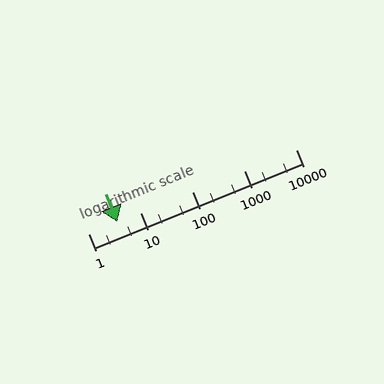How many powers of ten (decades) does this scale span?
The scale spans 4 decades, from 1 to 10000.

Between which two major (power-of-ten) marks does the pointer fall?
The pointer is between 1 and 10.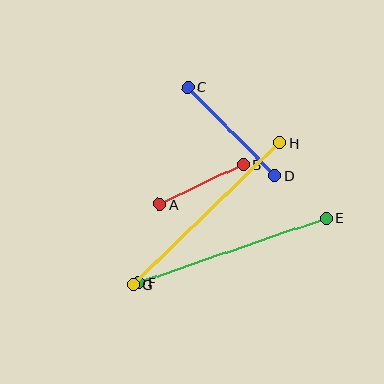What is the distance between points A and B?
The distance is approximately 93 pixels.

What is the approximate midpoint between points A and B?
The midpoint is at approximately (202, 184) pixels.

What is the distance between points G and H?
The distance is approximately 204 pixels.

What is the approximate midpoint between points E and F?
The midpoint is at approximately (232, 251) pixels.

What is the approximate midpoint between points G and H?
The midpoint is at approximately (206, 214) pixels.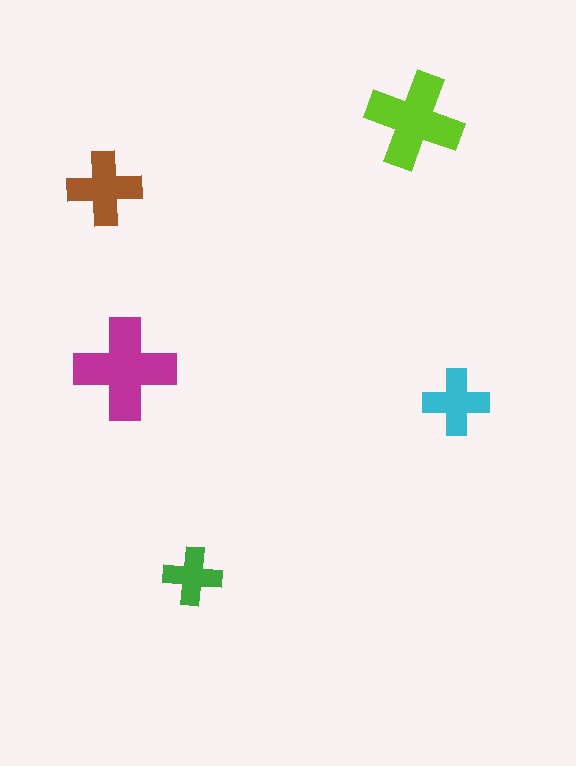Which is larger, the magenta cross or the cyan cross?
The magenta one.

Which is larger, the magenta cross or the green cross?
The magenta one.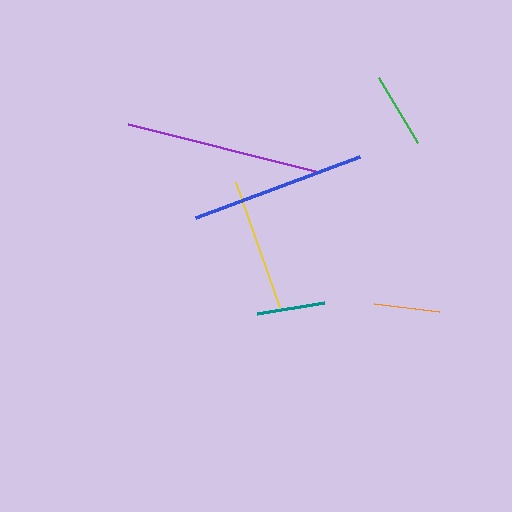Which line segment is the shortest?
The orange line is the shortest at approximately 65 pixels.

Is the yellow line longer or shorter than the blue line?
The blue line is longer than the yellow line.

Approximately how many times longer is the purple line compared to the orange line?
The purple line is approximately 3.0 times the length of the orange line.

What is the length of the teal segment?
The teal segment is approximately 68 pixels long.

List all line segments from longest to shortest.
From longest to shortest: purple, blue, yellow, green, teal, orange.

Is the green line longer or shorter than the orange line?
The green line is longer than the orange line.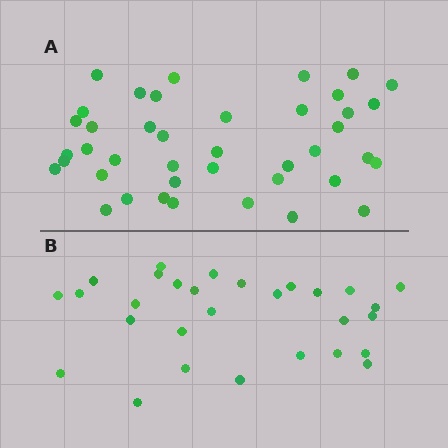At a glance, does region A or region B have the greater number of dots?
Region A (the top region) has more dots.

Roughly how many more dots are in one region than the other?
Region A has roughly 12 or so more dots than region B.